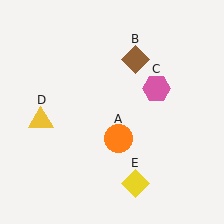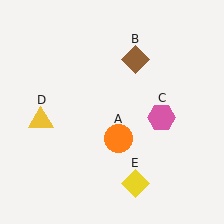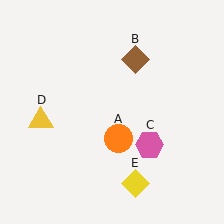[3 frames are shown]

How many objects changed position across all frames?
1 object changed position: pink hexagon (object C).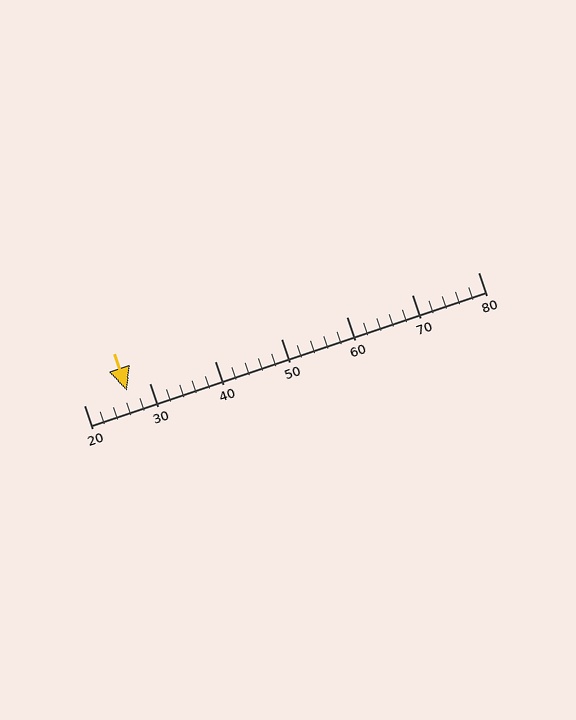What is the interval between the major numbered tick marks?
The major tick marks are spaced 10 units apart.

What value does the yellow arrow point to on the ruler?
The yellow arrow points to approximately 26.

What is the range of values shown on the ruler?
The ruler shows values from 20 to 80.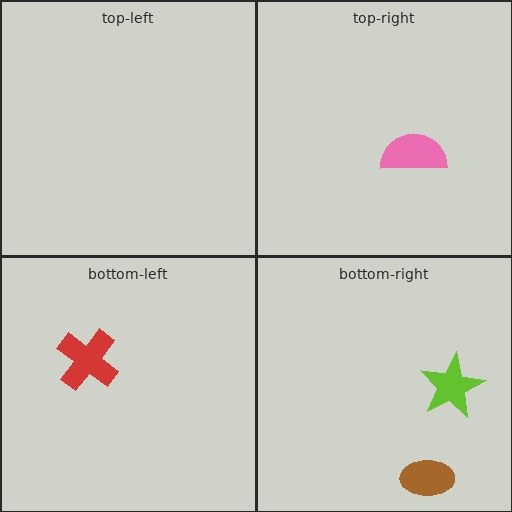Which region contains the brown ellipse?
The bottom-right region.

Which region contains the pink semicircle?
The top-right region.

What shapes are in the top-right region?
The pink semicircle.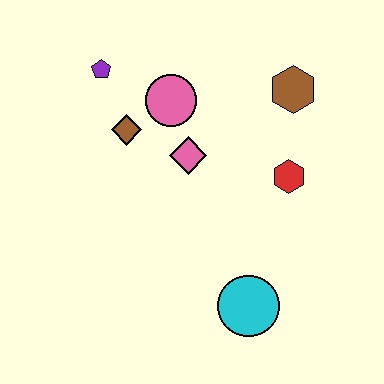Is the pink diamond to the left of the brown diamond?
No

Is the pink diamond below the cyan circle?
No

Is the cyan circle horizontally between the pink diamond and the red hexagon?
Yes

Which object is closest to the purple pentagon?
The brown diamond is closest to the purple pentagon.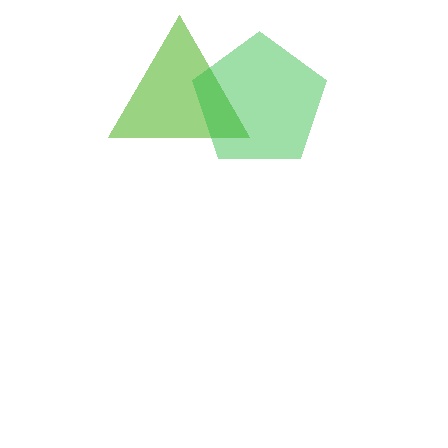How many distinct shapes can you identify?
There are 2 distinct shapes: a lime triangle, a green pentagon.